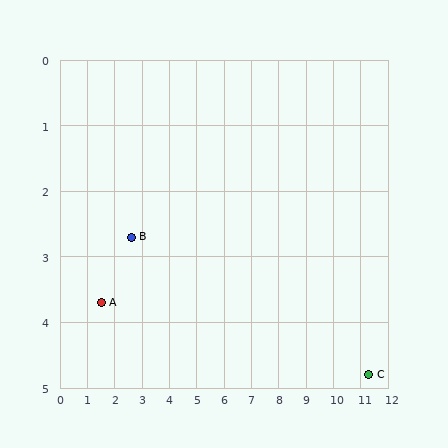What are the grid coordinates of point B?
Point B is at approximately (2.6, 2.7).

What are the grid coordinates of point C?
Point C is at approximately (11.3, 4.8).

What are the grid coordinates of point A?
Point A is at approximately (1.5, 3.7).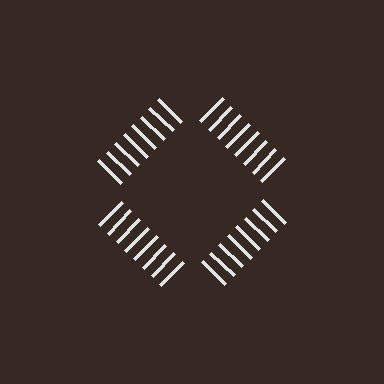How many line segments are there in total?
32 — 8 along each of the 4 edges.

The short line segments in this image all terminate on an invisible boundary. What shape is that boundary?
An illusory square — the line segments terminate on its edges but no continuous stroke is drawn.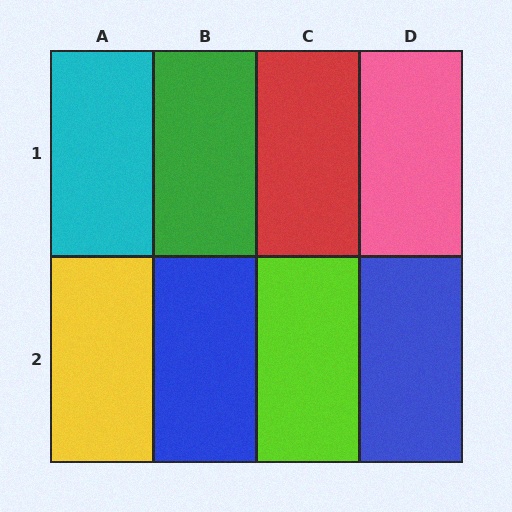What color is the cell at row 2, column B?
Blue.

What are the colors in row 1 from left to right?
Cyan, green, red, pink.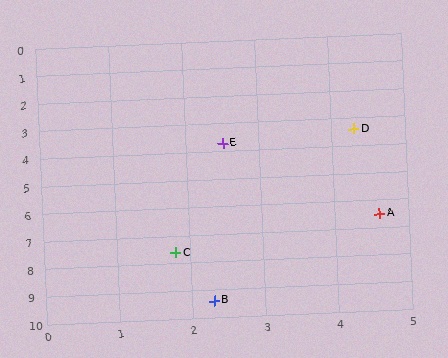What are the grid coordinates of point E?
Point E is at approximately (2.5, 3.7).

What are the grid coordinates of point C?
Point C is at approximately (1.8, 7.6).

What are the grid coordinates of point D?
Point D is at approximately (4.3, 3.4).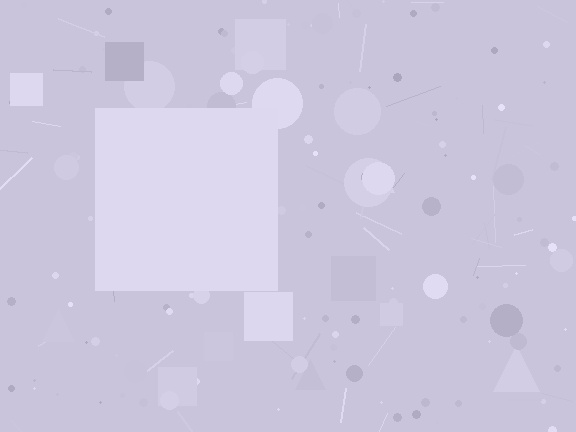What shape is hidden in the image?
A square is hidden in the image.